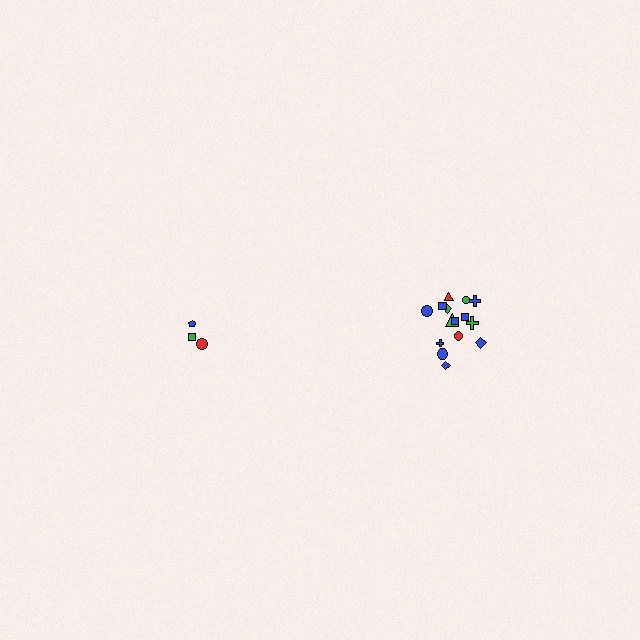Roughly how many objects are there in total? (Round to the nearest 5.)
Roughly 20 objects in total.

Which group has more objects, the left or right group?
The right group.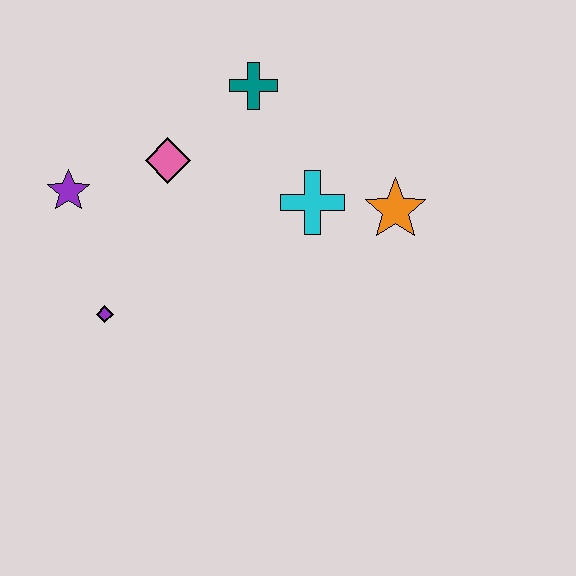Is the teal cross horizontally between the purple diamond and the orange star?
Yes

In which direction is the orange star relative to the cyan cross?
The orange star is to the right of the cyan cross.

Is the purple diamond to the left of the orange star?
Yes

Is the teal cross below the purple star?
No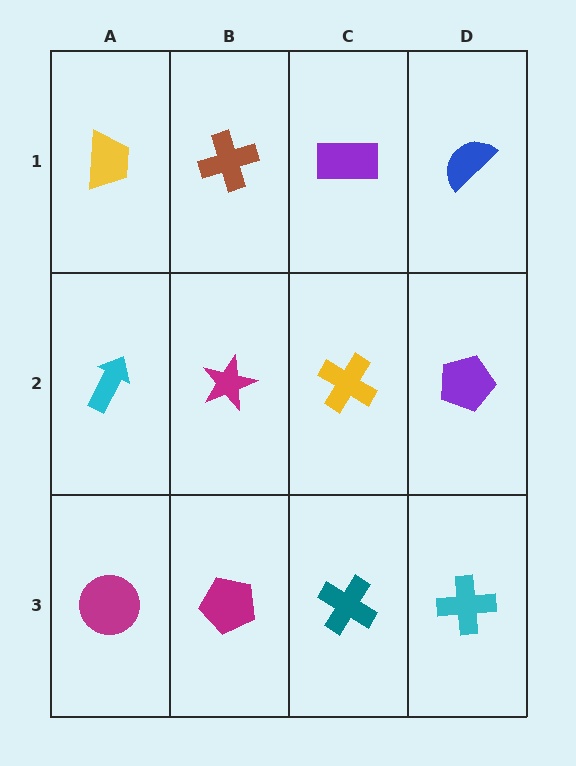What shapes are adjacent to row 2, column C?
A purple rectangle (row 1, column C), a teal cross (row 3, column C), a magenta star (row 2, column B), a purple pentagon (row 2, column D).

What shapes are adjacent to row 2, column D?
A blue semicircle (row 1, column D), a cyan cross (row 3, column D), a yellow cross (row 2, column C).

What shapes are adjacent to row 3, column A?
A cyan arrow (row 2, column A), a magenta pentagon (row 3, column B).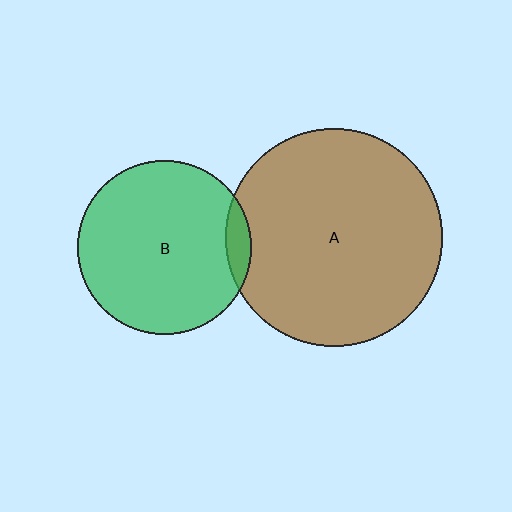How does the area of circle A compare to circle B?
Approximately 1.6 times.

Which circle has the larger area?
Circle A (brown).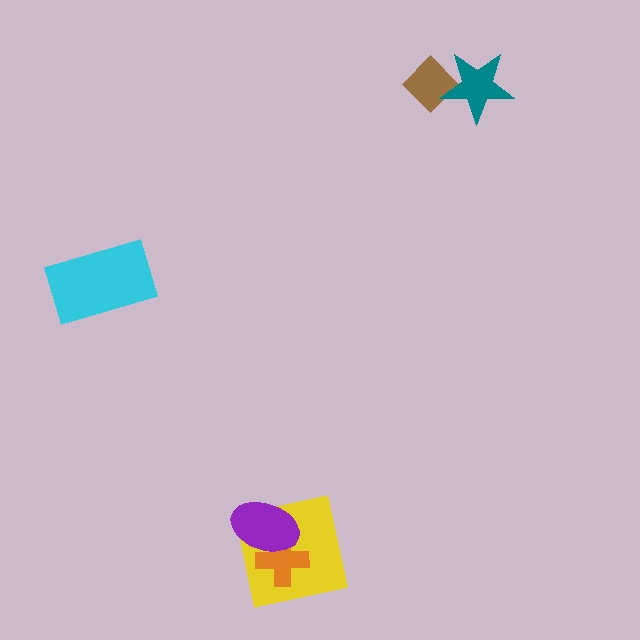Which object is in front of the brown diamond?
The teal star is in front of the brown diamond.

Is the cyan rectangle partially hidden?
No, no other shape covers it.